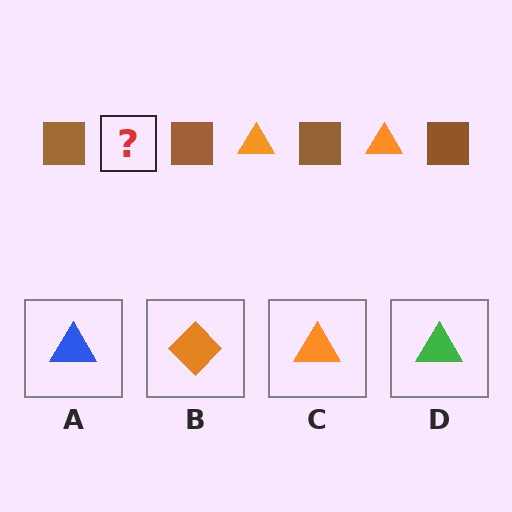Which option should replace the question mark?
Option C.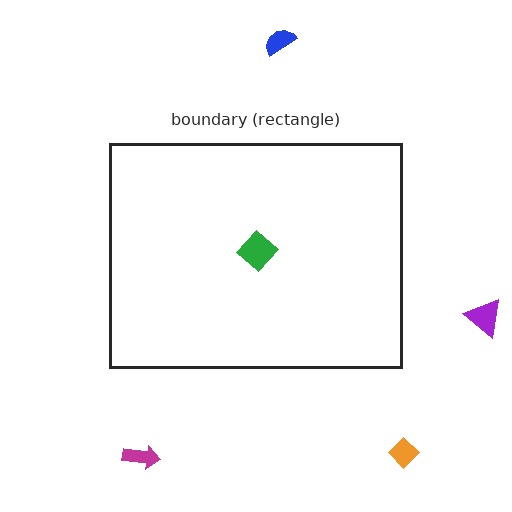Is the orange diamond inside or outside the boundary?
Outside.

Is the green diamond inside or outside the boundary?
Inside.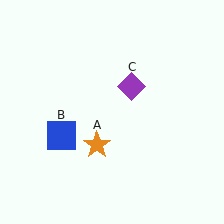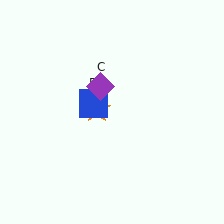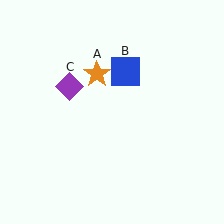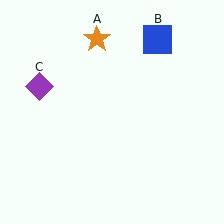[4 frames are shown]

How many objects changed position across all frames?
3 objects changed position: orange star (object A), blue square (object B), purple diamond (object C).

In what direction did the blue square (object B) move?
The blue square (object B) moved up and to the right.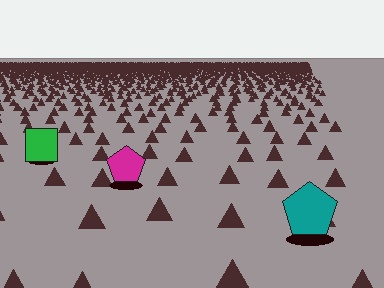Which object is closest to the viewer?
The teal pentagon is closest. The texture marks near it are larger and more spread out.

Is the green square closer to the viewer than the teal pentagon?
No. The teal pentagon is closer — you can tell from the texture gradient: the ground texture is coarser near it.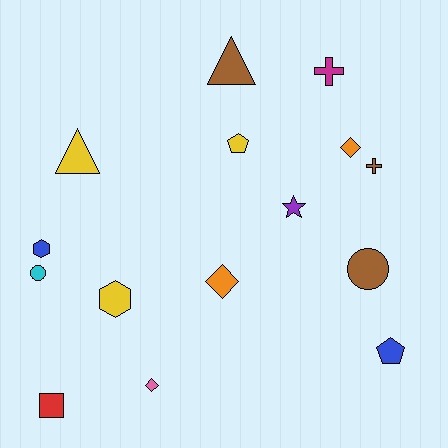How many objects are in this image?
There are 15 objects.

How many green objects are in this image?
There are no green objects.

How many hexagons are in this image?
There are 2 hexagons.